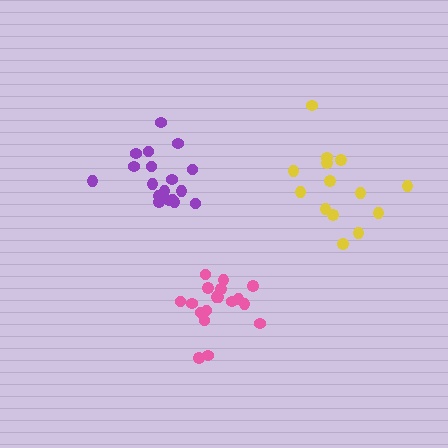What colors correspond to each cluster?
The clusters are colored: yellow, pink, purple.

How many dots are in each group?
Group 1: 14 dots, Group 2: 18 dots, Group 3: 18 dots (50 total).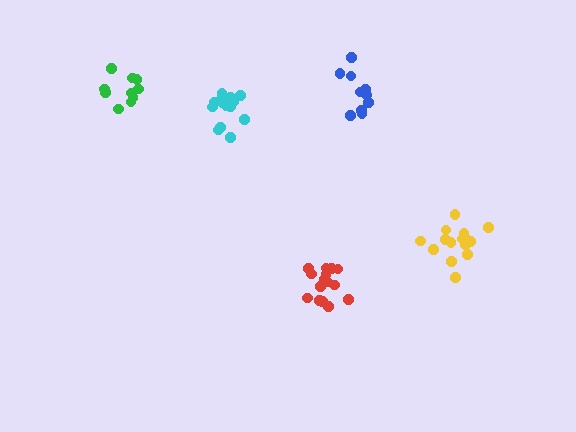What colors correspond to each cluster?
The clusters are colored: yellow, blue, cyan, red, green.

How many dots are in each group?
Group 1: 15 dots, Group 2: 10 dots, Group 3: 14 dots, Group 4: 15 dots, Group 5: 10 dots (64 total).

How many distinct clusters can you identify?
There are 5 distinct clusters.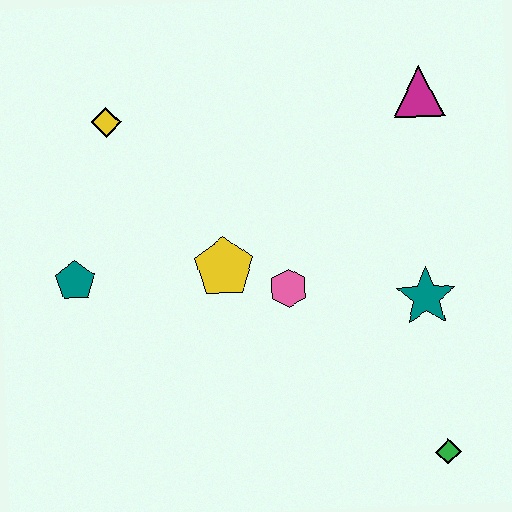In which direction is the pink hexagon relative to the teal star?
The pink hexagon is to the left of the teal star.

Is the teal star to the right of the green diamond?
No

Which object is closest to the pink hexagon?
The yellow pentagon is closest to the pink hexagon.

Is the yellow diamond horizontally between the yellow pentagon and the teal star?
No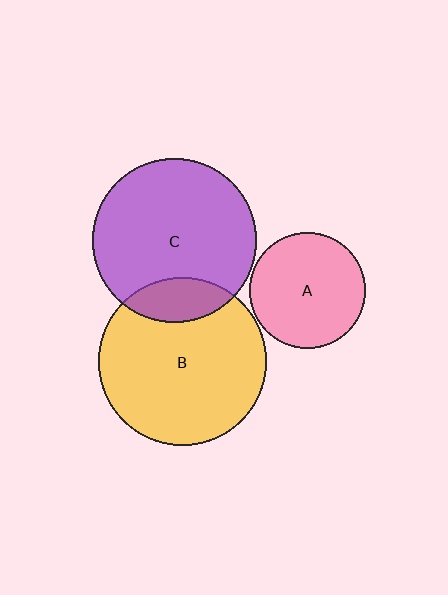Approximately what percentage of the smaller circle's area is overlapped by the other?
Approximately 15%.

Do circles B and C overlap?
Yes.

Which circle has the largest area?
Circle B (yellow).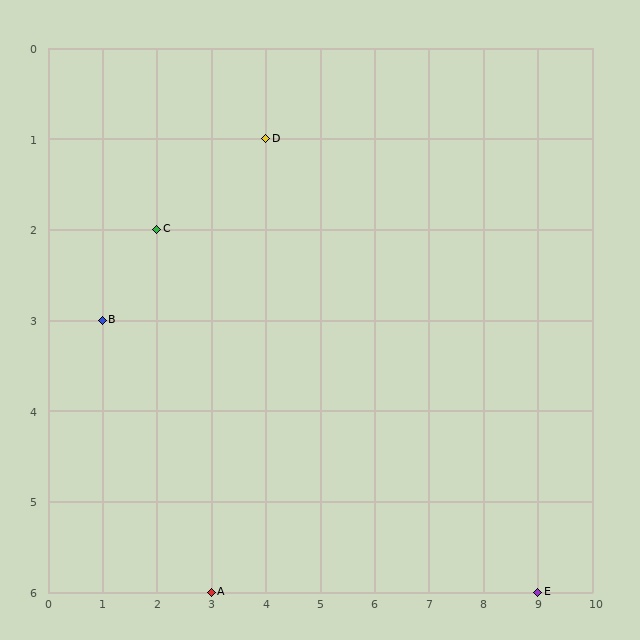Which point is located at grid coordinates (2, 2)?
Point C is at (2, 2).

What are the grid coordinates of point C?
Point C is at grid coordinates (2, 2).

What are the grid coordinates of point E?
Point E is at grid coordinates (9, 6).